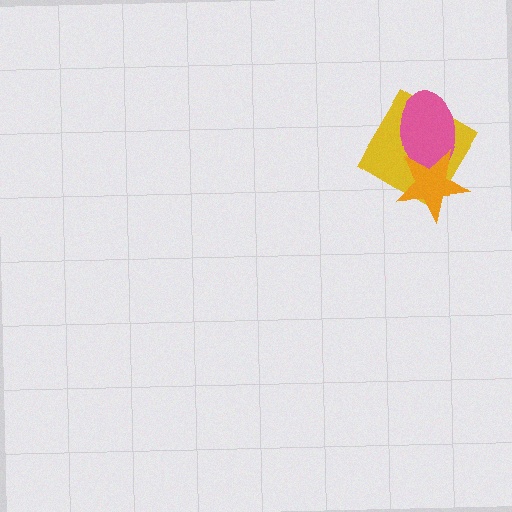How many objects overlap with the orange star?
2 objects overlap with the orange star.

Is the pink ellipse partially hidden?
Yes, it is partially covered by another shape.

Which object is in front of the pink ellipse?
The orange star is in front of the pink ellipse.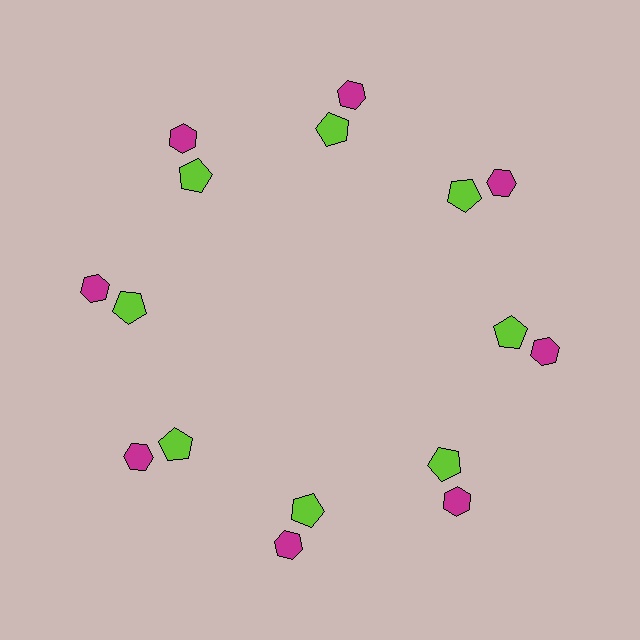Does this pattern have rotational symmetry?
Yes, this pattern has 8-fold rotational symmetry. It looks the same after rotating 45 degrees around the center.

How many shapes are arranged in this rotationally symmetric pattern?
There are 16 shapes, arranged in 8 groups of 2.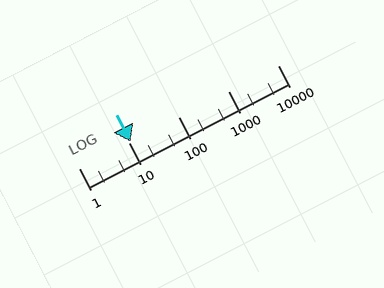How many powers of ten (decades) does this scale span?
The scale spans 4 decades, from 1 to 10000.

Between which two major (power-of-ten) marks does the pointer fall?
The pointer is between 10 and 100.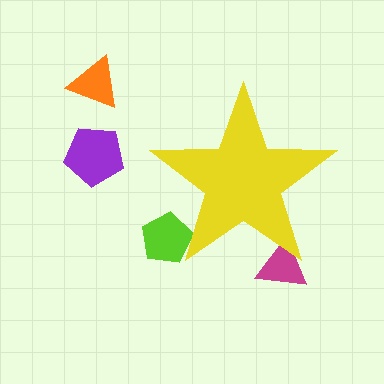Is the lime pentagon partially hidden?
Yes, the lime pentagon is partially hidden behind the yellow star.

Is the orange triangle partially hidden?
No, the orange triangle is fully visible.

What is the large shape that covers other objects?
A yellow star.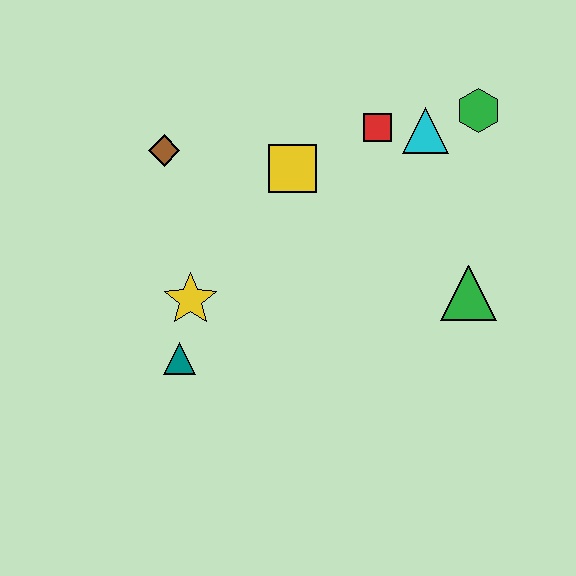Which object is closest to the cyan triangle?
The red square is closest to the cyan triangle.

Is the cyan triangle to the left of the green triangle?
Yes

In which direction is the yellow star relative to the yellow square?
The yellow star is below the yellow square.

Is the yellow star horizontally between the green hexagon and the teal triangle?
Yes